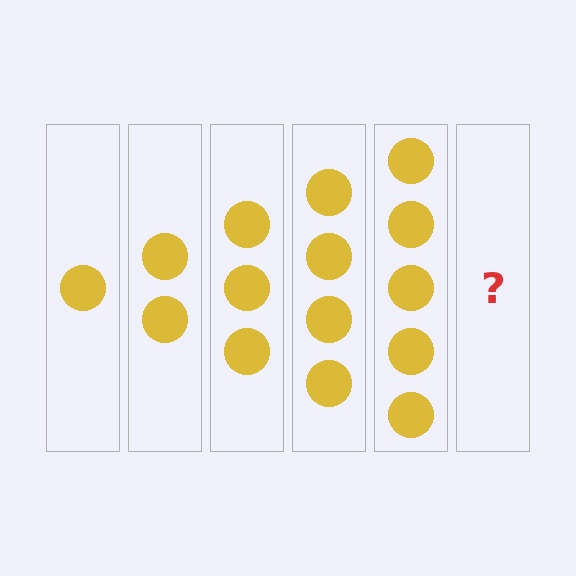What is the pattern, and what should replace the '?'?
The pattern is that each step adds one more circle. The '?' should be 6 circles.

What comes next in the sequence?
The next element should be 6 circles.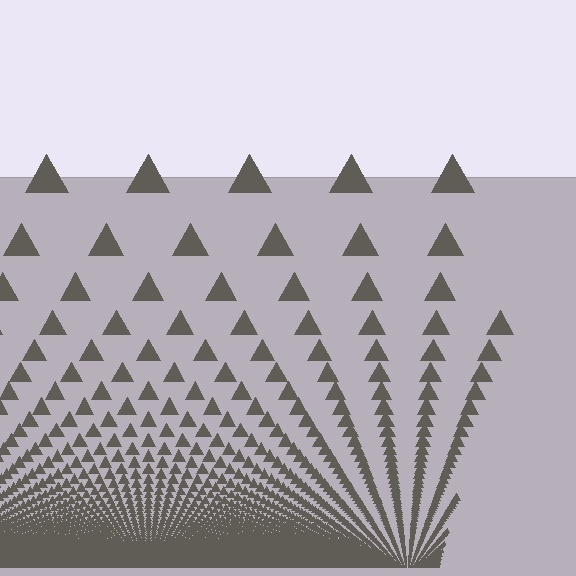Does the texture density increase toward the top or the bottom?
Density increases toward the bottom.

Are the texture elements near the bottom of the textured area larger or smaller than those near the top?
Smaller. The gradient is inverted — elements near the bottom are smaller and denser.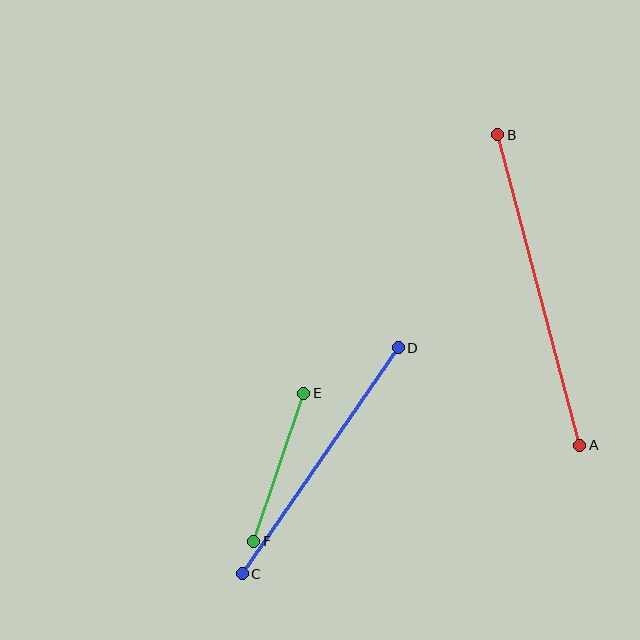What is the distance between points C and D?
The distance is approximately 275 pixels.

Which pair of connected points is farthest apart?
Points A and B are farthest apart.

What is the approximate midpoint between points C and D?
The midpoint is at approximately (320, 461) pixels.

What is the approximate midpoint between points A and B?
The midpoint is at approximately (539, 290) pixels.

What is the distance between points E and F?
The distance is approximately 156 pixels.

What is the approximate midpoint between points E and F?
The midpoint is at approximately (279, 467) pixels.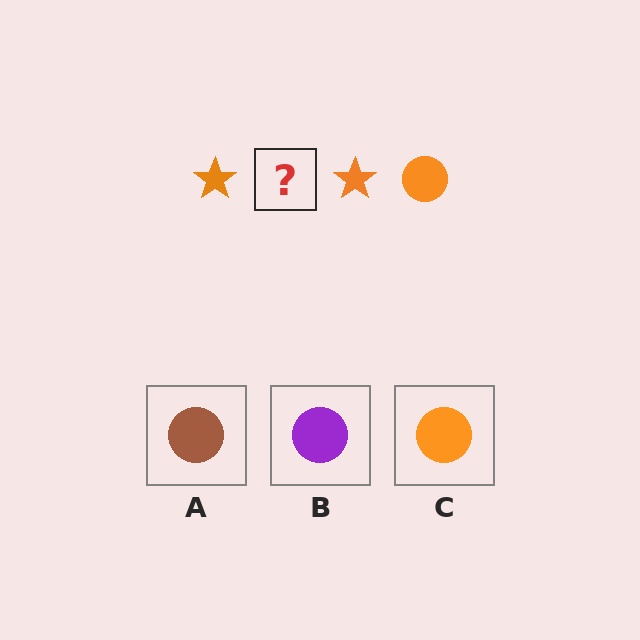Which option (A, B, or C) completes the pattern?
C.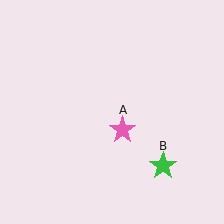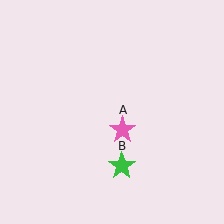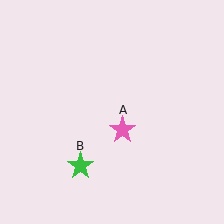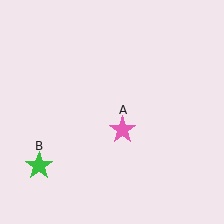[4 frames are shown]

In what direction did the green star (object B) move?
The green star (object B) moved left.